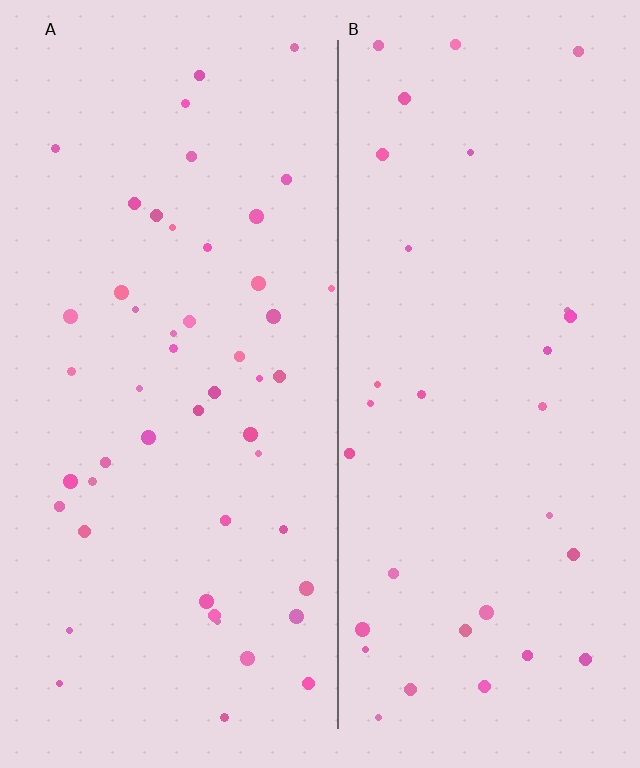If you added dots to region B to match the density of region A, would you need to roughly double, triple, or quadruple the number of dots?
Approximately double.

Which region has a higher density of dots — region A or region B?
A (the left).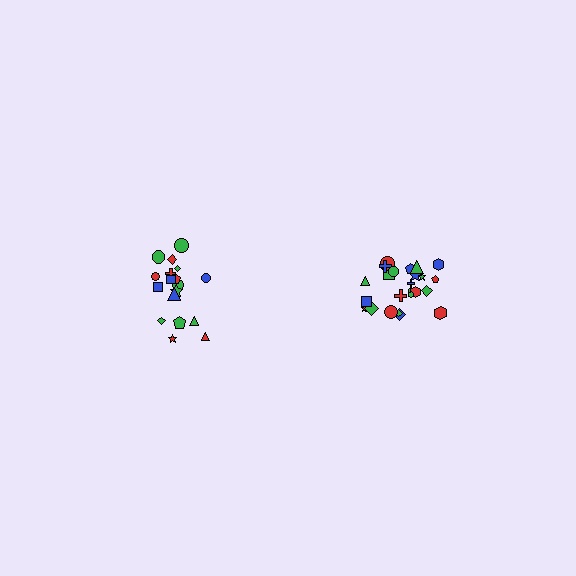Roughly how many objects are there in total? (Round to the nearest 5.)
Roughly 45 objects in total.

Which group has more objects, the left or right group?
The right group.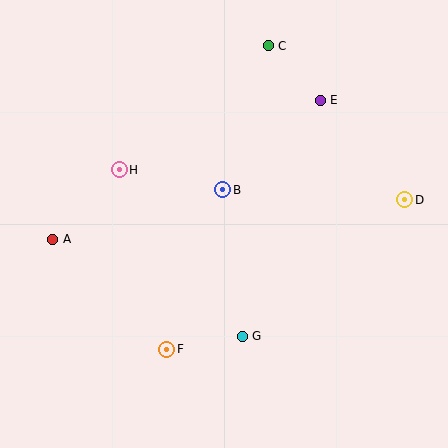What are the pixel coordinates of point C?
Point C is at (268, 46).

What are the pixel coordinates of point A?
Point A is at (53, 239).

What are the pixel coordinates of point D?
Point D is at (405, 200).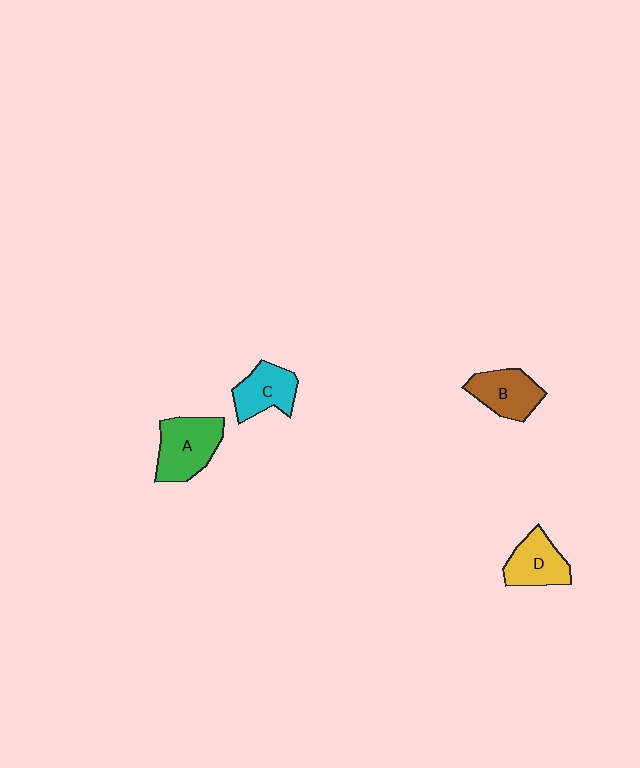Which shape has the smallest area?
Shape C (cyan).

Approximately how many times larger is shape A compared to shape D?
Approximately 1.3 times.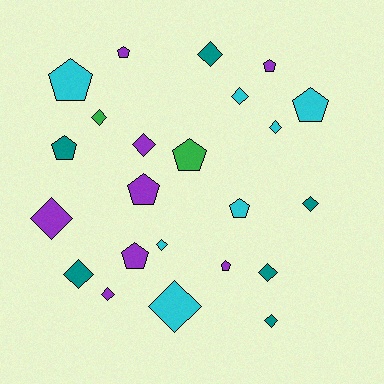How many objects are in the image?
There are 23 objects.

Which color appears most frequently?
Purple, with 8 objects.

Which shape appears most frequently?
Diamond, with 13 objects.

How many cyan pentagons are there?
There are 3 cyan pentagons.